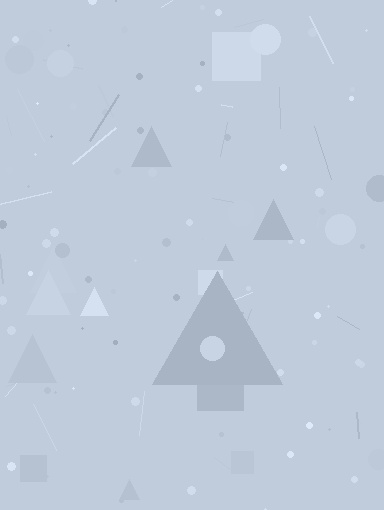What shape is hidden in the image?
A triangle is hidden in the image.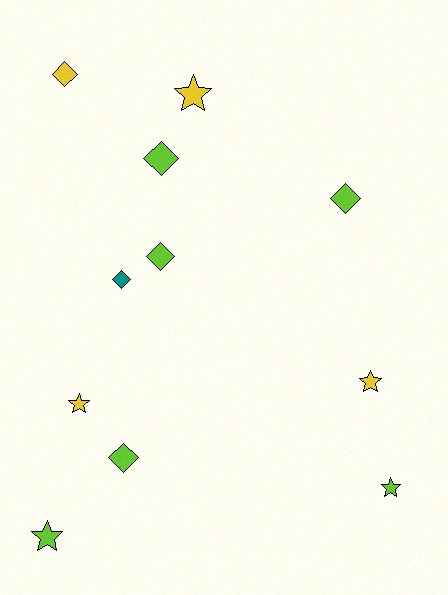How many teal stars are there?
There are no teal stars.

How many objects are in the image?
There are 11 objects.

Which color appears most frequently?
Lime, with 6 objects.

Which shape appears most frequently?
Diamond, with 6 objects.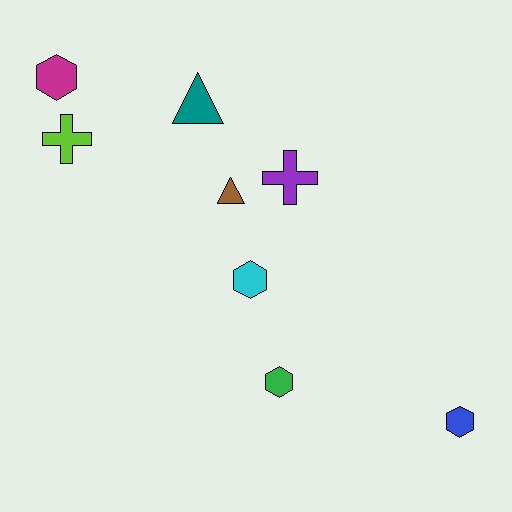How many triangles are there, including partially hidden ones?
There are 2 triangles.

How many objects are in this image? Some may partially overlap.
There are 8 objects.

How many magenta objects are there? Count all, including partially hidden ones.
There is 1 magenta object.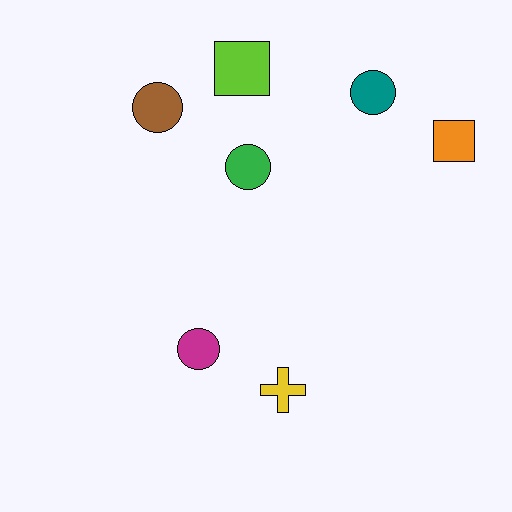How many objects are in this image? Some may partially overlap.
There are 7 objects.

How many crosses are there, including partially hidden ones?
There is 1 cross.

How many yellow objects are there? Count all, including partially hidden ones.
There is 1 yellow object.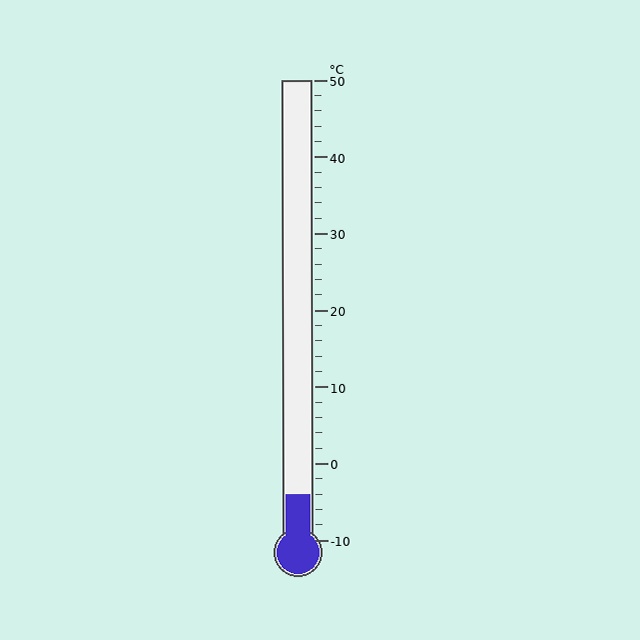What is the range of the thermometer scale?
The thermometer scale ranges from -10°C to 50°C.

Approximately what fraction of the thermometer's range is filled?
The thermometer is filled to approximately 10% of its range.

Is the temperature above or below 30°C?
The temperature is below 30°C.